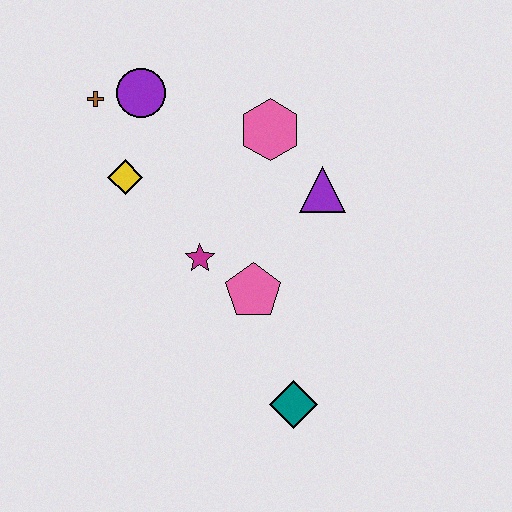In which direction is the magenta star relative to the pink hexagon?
The magenta star is below the pink hexagon.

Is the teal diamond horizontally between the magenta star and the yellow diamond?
No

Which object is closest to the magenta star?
The pink pentagon is closest to the magenta star.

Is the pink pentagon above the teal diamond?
Yes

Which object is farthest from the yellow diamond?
The teal diamond is farthest from the yellow diamond.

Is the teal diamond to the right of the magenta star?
Yes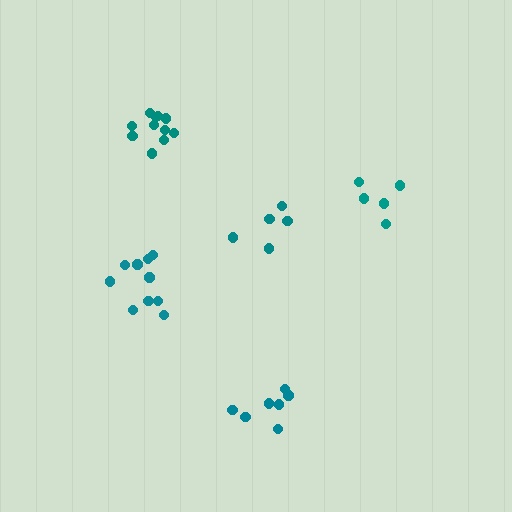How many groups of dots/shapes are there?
There are 5 groups.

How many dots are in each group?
Group 1: 5 dots, Group 2: 11 dots, Group 3: 10 dots, Group 4: 5 dots, Group 5: 7 dots (38 total).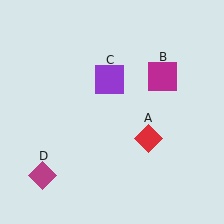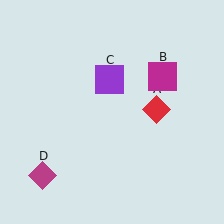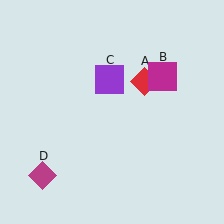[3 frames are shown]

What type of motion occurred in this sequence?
The red diamond (object A) rotated counterclockwise around the center of the scene.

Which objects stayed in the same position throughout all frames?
Magenta square (object B) and purple square (object C) and magenta diamond (object D) remained stationary.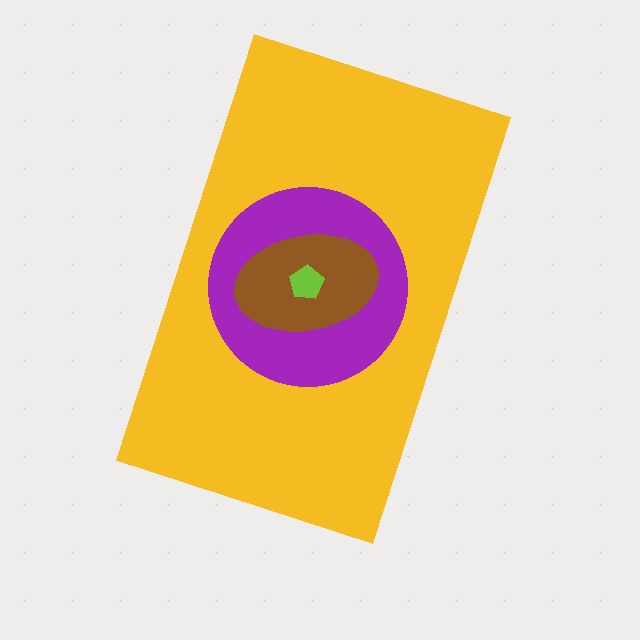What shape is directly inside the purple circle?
The brown ellipse.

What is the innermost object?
The lime pentagon.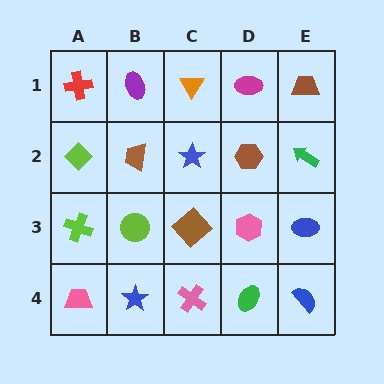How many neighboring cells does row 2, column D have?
4.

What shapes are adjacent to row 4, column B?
A lime circle (row 3, column B), a pink trapezoid (row 4, column A), a pink cross (row 4, column C).